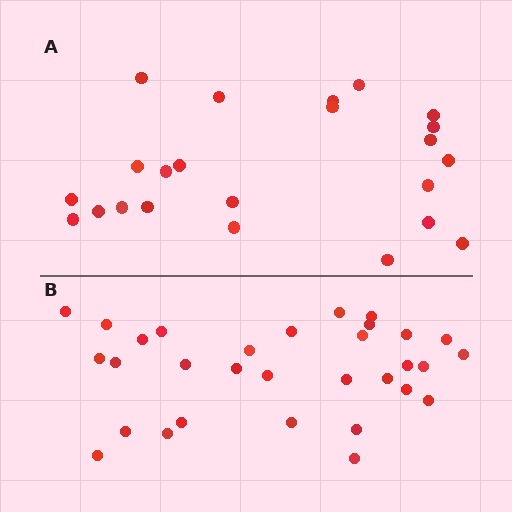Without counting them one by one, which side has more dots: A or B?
Region B (the bottom region) has more dots.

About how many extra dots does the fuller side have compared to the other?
Region B has roughly 8 or so more dots than region A.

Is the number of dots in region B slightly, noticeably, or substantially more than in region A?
Region B has noticeably more, but not dramatically so. The ratio is roughly 1.3 to 1.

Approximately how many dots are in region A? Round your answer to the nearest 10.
About 20 dots. (The exact count is 23, which rounds to 20.)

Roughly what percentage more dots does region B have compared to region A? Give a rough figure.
About 35% more.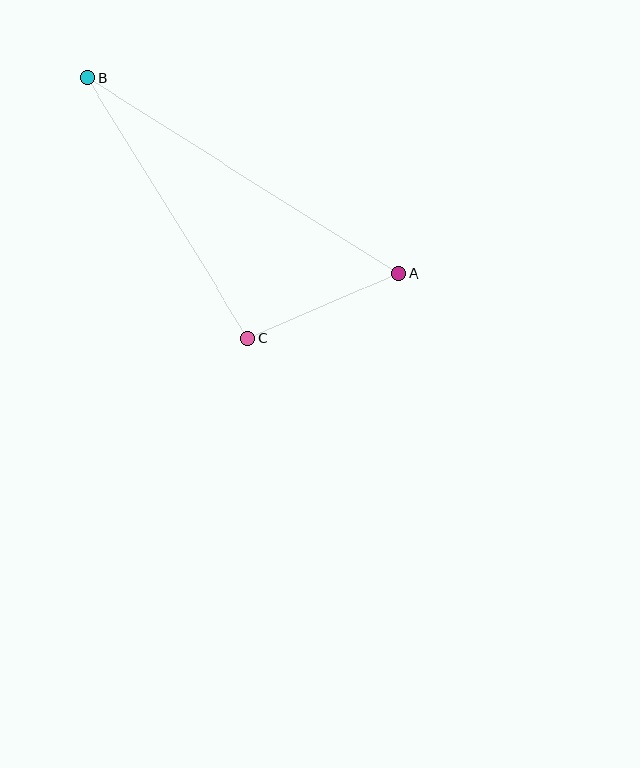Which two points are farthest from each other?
Points A and B are farthest from each other.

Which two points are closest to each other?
Points A and C are closest to each other.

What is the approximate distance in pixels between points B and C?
The distance between B and C is approximately 306 pixels.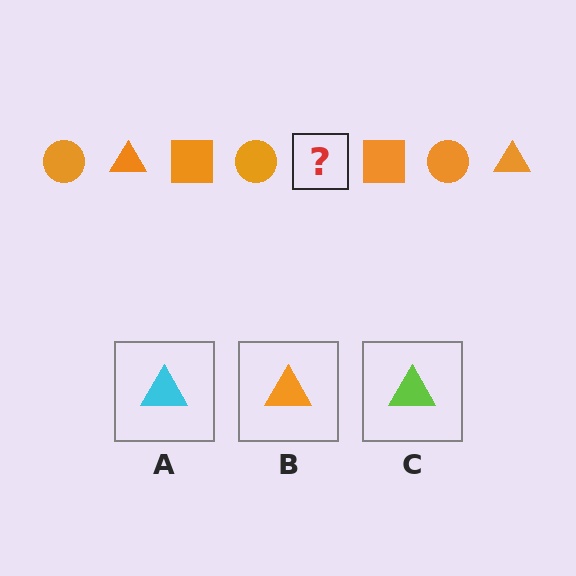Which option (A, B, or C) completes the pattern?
B.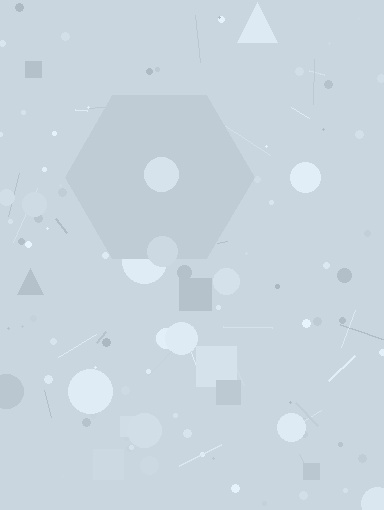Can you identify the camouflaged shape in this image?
The camouflaged shape is a hexagon.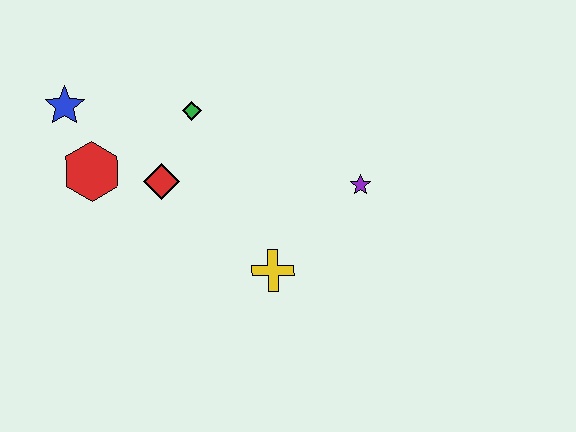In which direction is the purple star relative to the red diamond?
The purple star is to the right of the red diamond.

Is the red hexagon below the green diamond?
Yes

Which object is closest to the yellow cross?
The purple star is closest to the yellow cross.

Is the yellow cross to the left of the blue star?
No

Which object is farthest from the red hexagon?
The purple star is farthest from the red hexagon.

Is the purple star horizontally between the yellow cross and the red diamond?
No